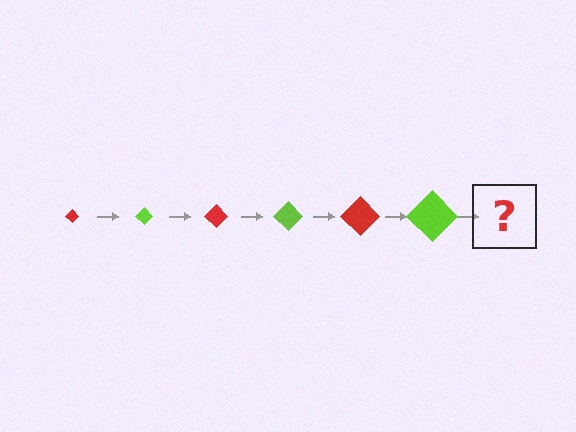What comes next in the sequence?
The next element should be a red diamond, larger than the previous one.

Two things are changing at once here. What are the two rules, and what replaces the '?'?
The two rules are that the diamond grows larger each step and the color cycles through red and lime. The '?' should be a red diamond, larger than the previous one.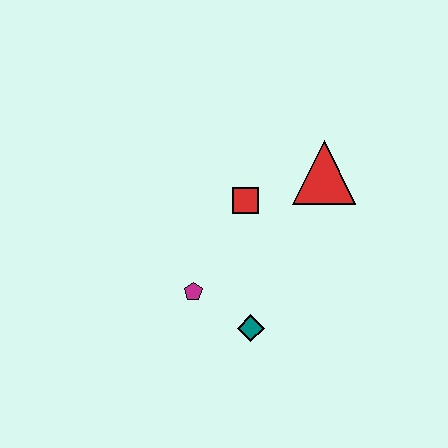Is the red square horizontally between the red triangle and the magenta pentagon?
Yes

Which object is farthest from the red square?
The teal diamond is farthest from the red square.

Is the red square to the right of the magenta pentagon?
Yes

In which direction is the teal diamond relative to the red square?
The teal diamond is below the red square.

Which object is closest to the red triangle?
The red square is closest to the red triangle.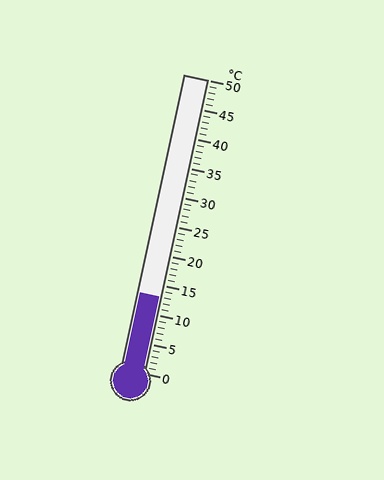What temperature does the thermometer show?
The thermometer shows approximately 13°C.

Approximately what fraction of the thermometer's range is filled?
The thermometer is filled to approximately 25% of its range.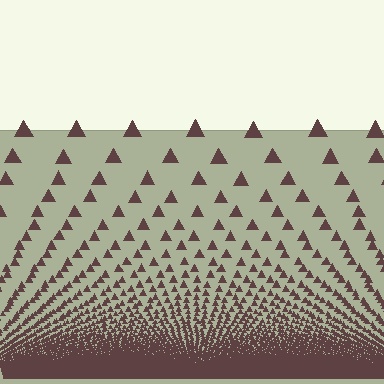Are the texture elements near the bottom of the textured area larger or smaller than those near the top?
Smaller. The gradient is inverted — elements near the bottom are smaller and denser.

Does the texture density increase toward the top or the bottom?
Density increases toward the bottom.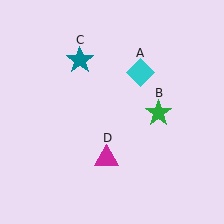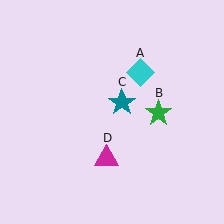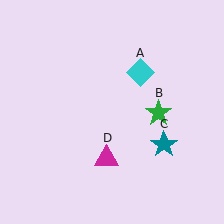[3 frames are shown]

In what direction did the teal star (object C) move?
The teal star (object C) moved down and to the right.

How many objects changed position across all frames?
1 object changed position: teal star (object C).